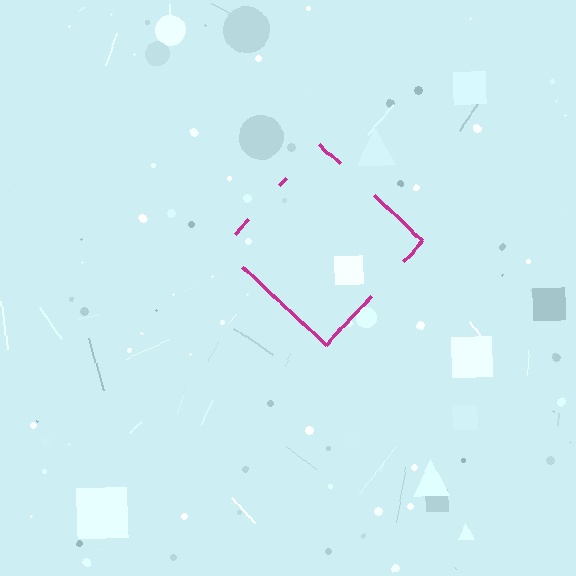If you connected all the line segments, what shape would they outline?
They would outline a diamond.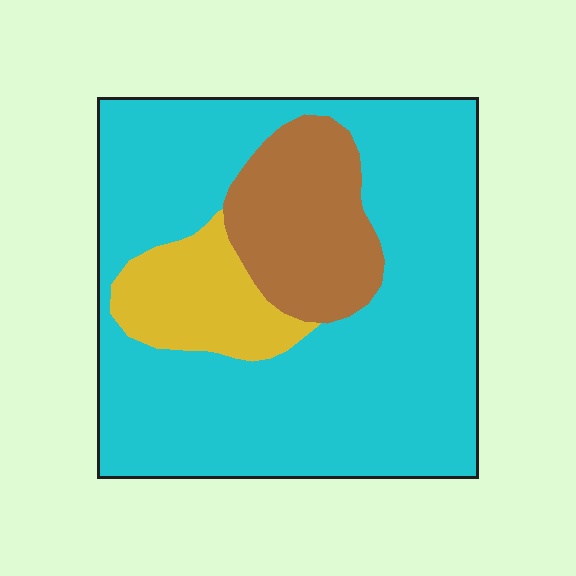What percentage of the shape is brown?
Brown covers roughly 15% of the shape.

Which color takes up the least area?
Yellow, at roughly 10%.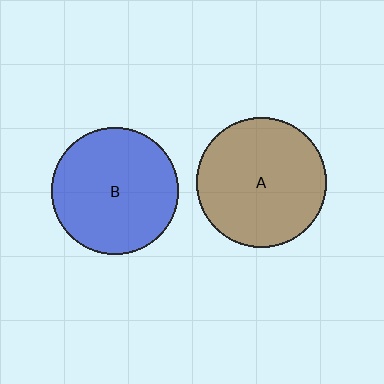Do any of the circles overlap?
No, none of the circles overlap.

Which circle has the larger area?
Circle A (brown).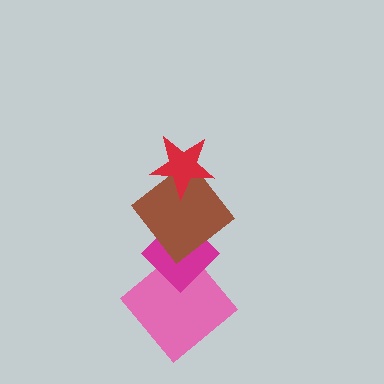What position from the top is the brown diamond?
The brown diamond is 2nd from the top.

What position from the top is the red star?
The red star is 1st from the top.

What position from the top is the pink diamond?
The pink diamond is 4th from the top.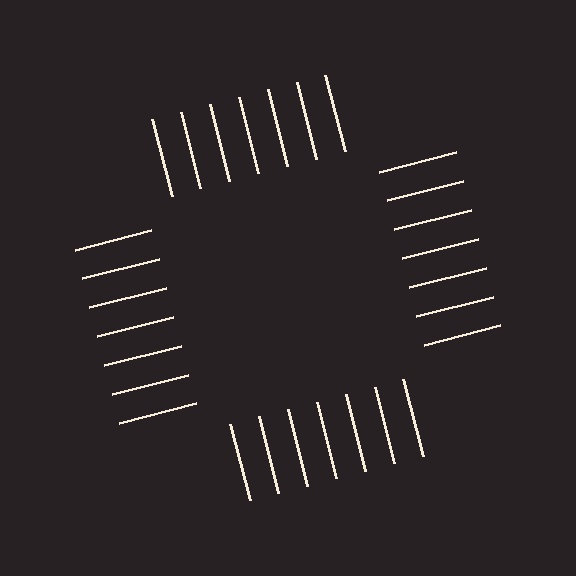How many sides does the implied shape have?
4 sides — the line-ends trace a square.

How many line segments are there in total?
28 — 7 along each of the 4 edges.